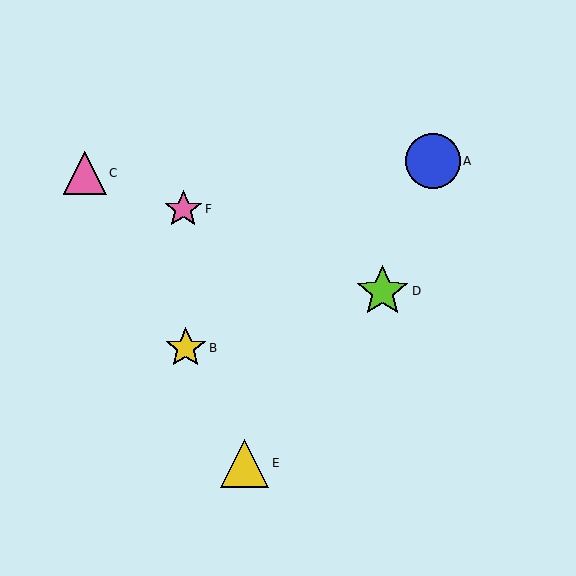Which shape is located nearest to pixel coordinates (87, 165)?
The pink triangle (labeled C) at (85, 173) is nearest to that location.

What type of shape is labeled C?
Shape C is a pink triangle.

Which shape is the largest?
The blue circle (labeled A) is the largest.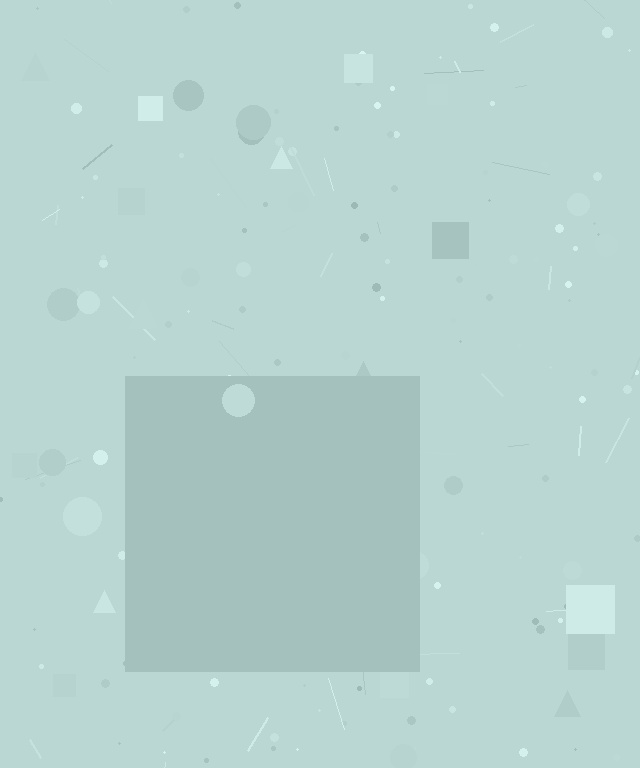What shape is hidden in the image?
A square is hidden in the image.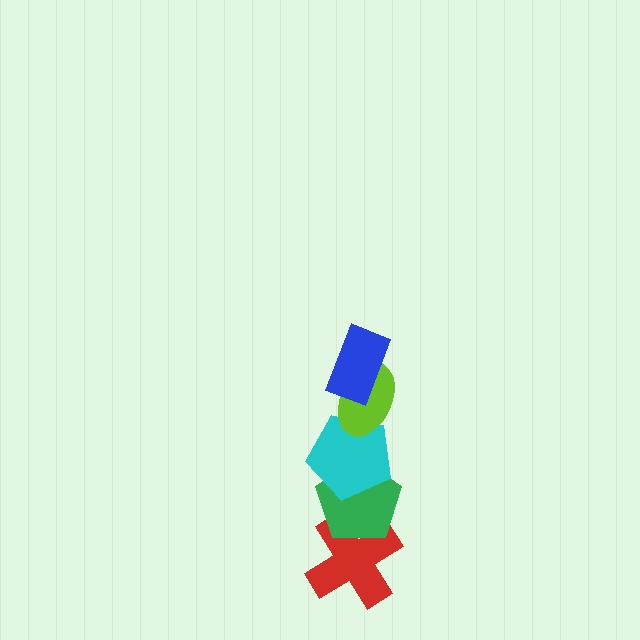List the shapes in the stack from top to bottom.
From top to bottom: the blue rectangle, the lime ellipse, the cyan pentagon, the green pentagon, the red cross.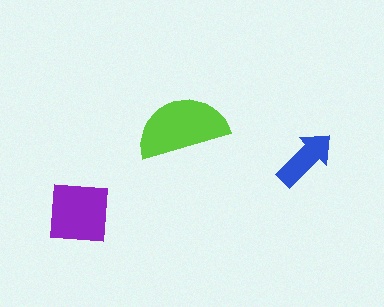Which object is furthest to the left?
The purple square is leftmost.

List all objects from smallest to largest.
The blue arrow, the purple square, the lime semicircle.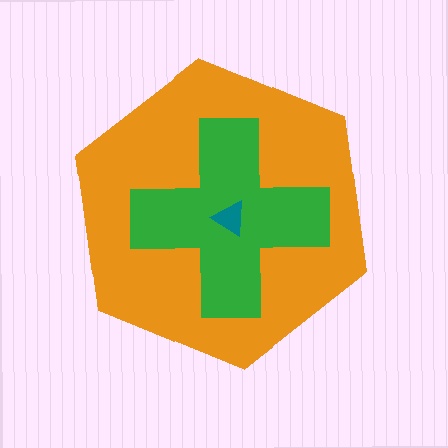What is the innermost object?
The teal triangle.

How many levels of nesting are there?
3.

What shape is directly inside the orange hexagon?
The green cross.